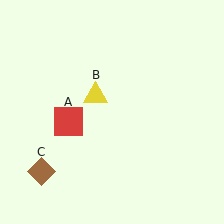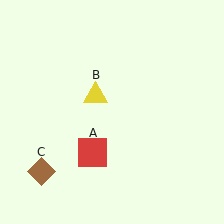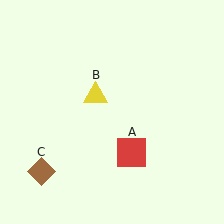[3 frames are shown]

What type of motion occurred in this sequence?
The red square (object A) rotated counterclockwise around the center of the scene.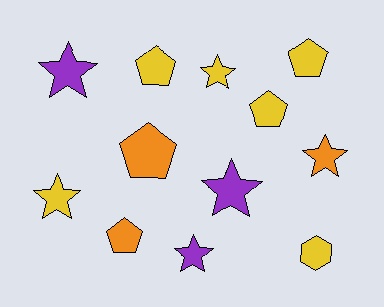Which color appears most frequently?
Yellow, with 6 objects.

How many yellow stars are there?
There are 2 yellow stars.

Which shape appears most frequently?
Star, with 6 objects.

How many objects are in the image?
There are 12 objects.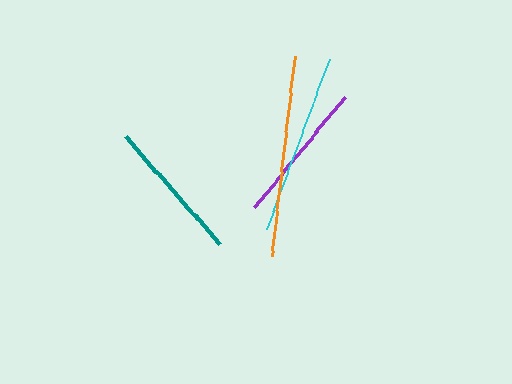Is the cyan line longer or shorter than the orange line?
The orange line is longer than the cyan line.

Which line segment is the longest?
The orange line is the longest at approximately 201 pixels.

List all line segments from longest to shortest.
From longest to shortest: orange, cyan, teal, purple.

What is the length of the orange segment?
The orange segment is approximately 201 pixels long.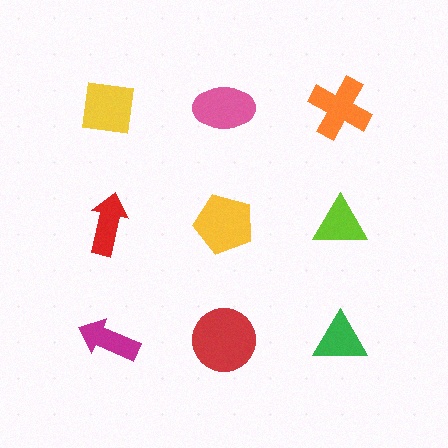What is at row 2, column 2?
A yellow pentagon.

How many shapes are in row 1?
3 shapes.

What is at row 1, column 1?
A yellow square.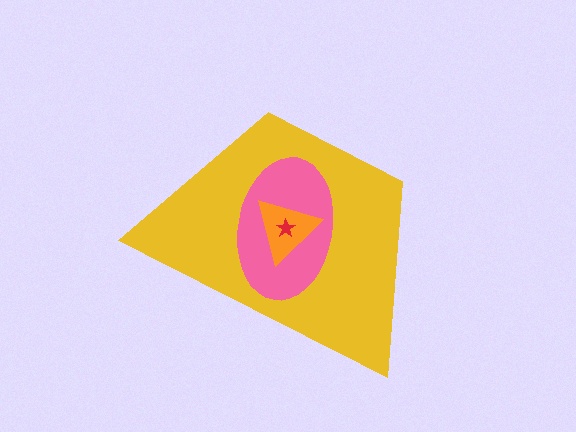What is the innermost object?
The red star.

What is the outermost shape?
The yellow trapezoid.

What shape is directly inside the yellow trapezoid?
The pink ellipse.